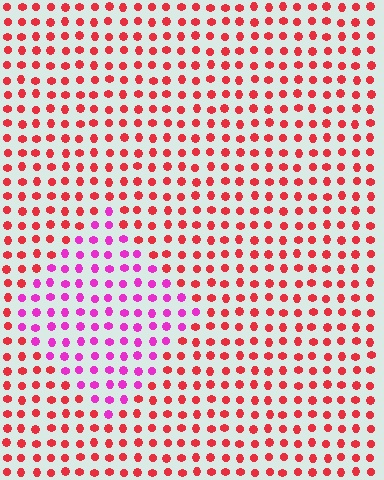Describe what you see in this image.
The image is filled with small red elements in a uniform arrangement. A diamond-shaped region is visible where the elements are tinted to a slightly different hue, forming a subtle color boundary.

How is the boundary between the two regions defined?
The boundary is defined purely by a slight shift in hue (about 46 degrees). Spacing, size, and orientation are identical on both sides.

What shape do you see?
I see a diamond.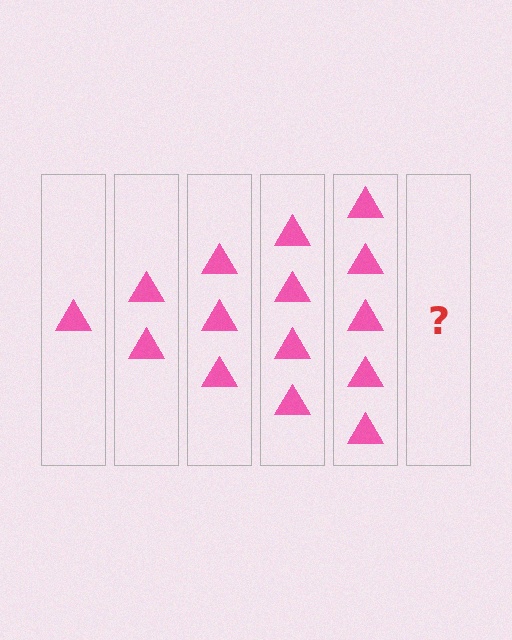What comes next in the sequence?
The next element should be 6 triangles.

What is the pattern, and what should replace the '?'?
The pattern is that each step adds one more triangle. The '?' should be 6 triangles.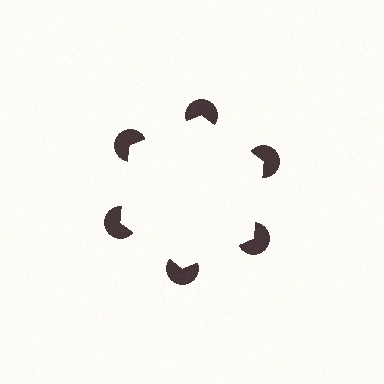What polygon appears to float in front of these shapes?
An illusory hexagon — its edges are inferred from the aligned wedge cuts in the pac-man discs, not physically drawn.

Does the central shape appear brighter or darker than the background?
It typically appears slightly brighter than the background, even though no actual brightness change is drawn.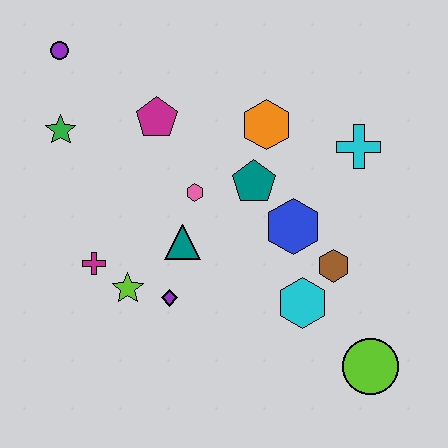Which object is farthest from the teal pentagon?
The purple circle is farthest from the teal pentagon.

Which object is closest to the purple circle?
The green star is closest to the purple circle.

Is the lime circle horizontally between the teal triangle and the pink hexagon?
No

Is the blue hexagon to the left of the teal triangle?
No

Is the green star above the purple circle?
No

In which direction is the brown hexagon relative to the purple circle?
The brown hexagon is to the right of the purple circle.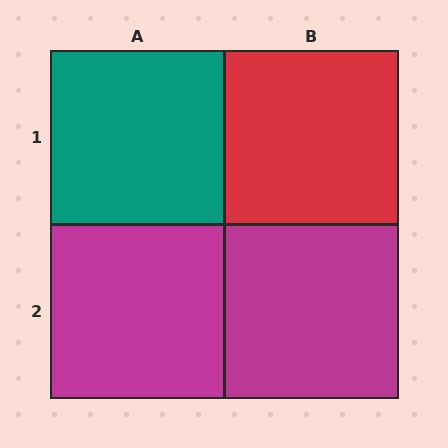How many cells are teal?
1 cell is teal.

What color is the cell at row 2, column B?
Magenta.